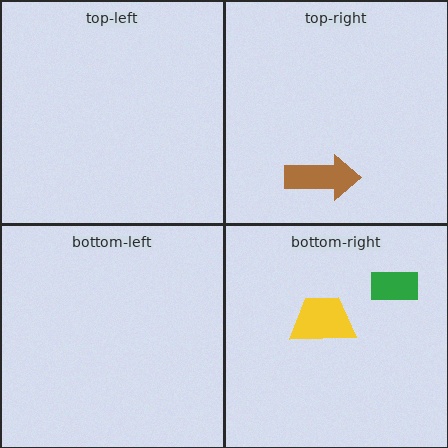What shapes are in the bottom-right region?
The yellow trapezoid, the green rectangle.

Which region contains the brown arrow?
The top-right region.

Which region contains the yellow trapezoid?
The bottom-right region.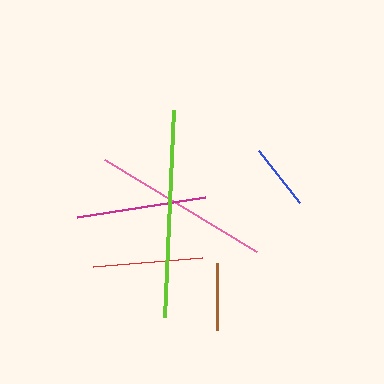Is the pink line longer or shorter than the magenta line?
The pink line is longer than the magenta line.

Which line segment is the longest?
The lime line is the longest at approximately 207 pixels.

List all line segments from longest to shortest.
From longest to shortest: lime, pink, magenta, red, brown, blue.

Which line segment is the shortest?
The blue line is the shortest at approximately 66 pixels.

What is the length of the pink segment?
The pink segment is approximately 178 pixels long.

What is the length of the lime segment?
The lime segment is approximately 207 pixels long.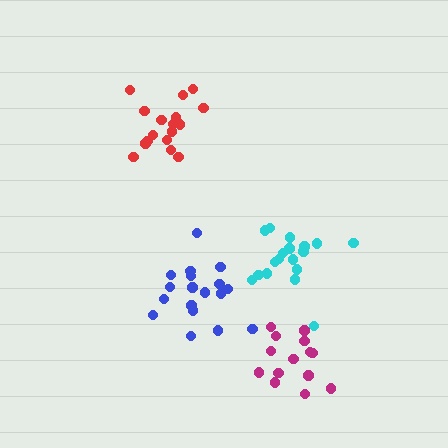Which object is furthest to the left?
The red cluster is leftmost.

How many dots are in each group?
Group 1: 18 dots, Group 2: 18 dots, Group 3: 14 dots, Group 4: 18 dots (68 total).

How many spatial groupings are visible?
There are 4 spatial groupings.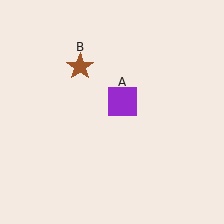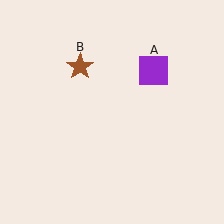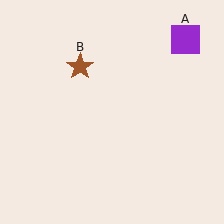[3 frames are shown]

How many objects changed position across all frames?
1 object changed position: purple square (object A).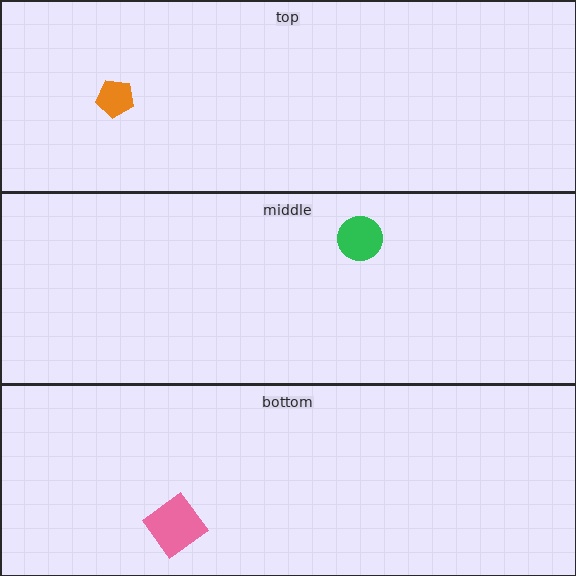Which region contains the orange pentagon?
The top region.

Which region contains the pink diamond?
The bottom region.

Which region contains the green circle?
The middle region.